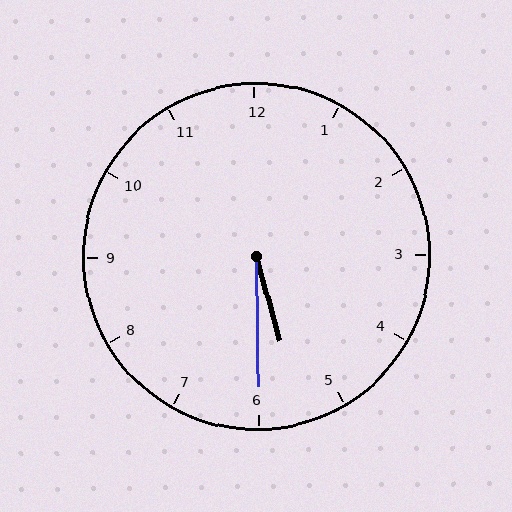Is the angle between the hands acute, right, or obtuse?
It is acute.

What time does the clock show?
5:30.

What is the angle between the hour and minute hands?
Approximately 15 degrees.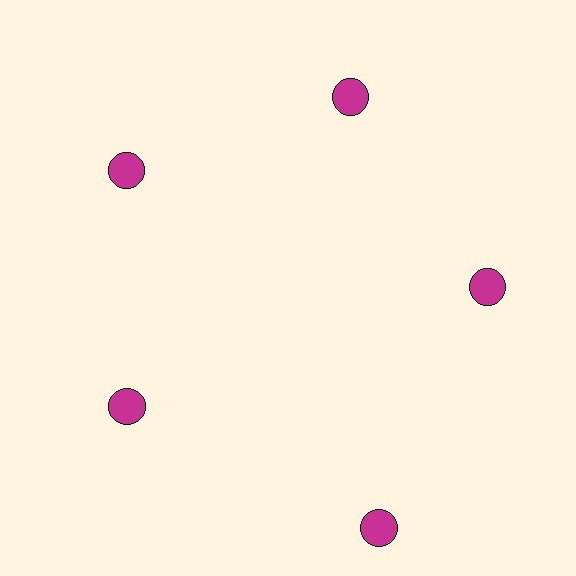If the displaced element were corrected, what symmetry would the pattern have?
It would have 5-fold rotational symmetry — the pattern would map onto itself every 72 degrees.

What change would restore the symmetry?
The symmetry would be restored by moving it inward, back onto the ring so that all 5 circles sit at equal angles and equal distance from the center.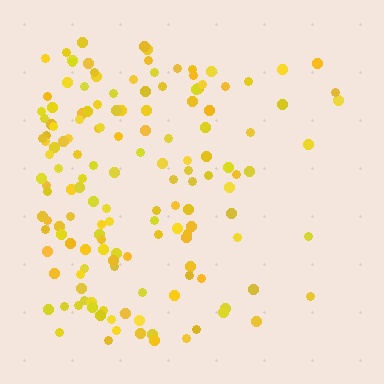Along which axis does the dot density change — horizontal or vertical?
Horizontal.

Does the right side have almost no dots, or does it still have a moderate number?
Still a moderate number, just noticeably fewer than the left.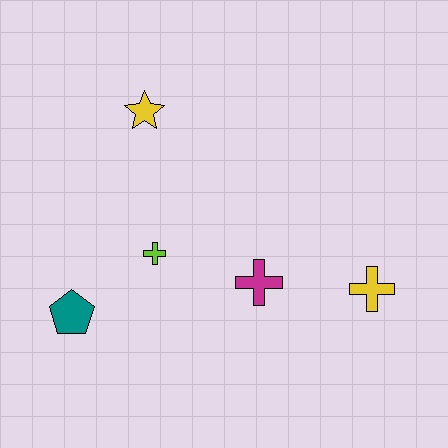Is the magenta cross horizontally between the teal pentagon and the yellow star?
No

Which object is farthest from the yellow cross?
The teal pentagon is farthest from the yellow cross.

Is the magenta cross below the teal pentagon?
No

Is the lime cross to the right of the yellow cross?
No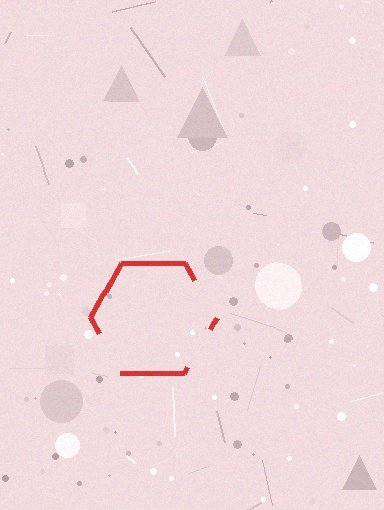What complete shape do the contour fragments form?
The contour fragments form a hexagon.